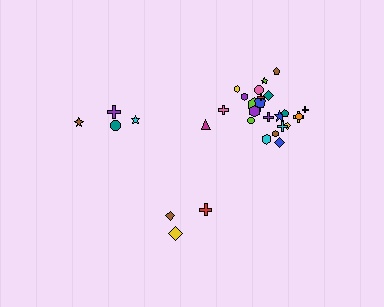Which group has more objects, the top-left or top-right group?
The top-right group.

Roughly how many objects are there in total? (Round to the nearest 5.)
Roughly 30 objects in total.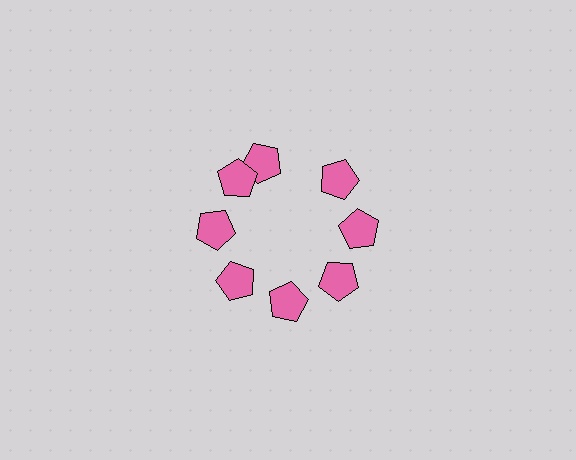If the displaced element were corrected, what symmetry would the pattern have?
It would have 8-fold rotational symmetry — the pattern would map onto itself every 45 degrees.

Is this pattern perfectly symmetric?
No. The 8 pink pentagons are arranged in a ring, but one element near the 12 o'clock position is rotated out of alignment along the ring, breaking the 8-fold rotational symmetry.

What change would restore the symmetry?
The symmetry would be restored by rotating it back into even spacing with its neighbors so that all 8 pentagons sit at equal angles and equal distance from the center.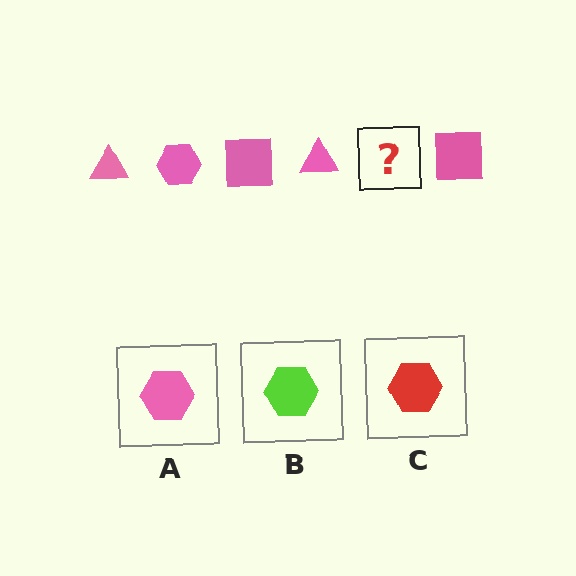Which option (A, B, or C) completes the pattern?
A.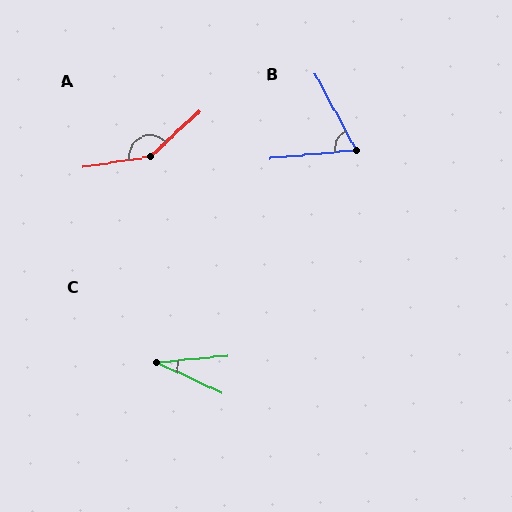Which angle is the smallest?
C, at approximately 30 degrees.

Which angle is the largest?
A, at approximately 147 degrees.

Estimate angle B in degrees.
Approximately 67 degrees.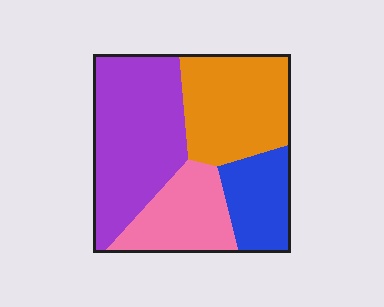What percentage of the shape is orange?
Orange takes up about one quarter (1/4) of the shape.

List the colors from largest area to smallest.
From largest to smallest: purple, orange, pink, blue.